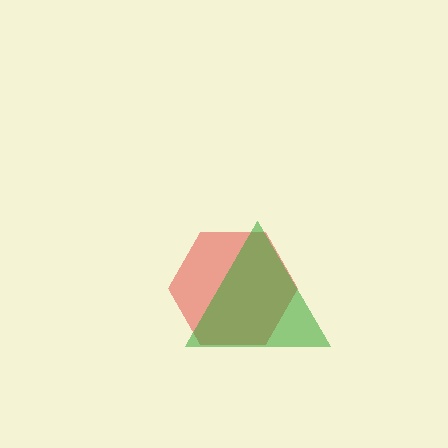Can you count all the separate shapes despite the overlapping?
Yes, there are 2 separate shapes.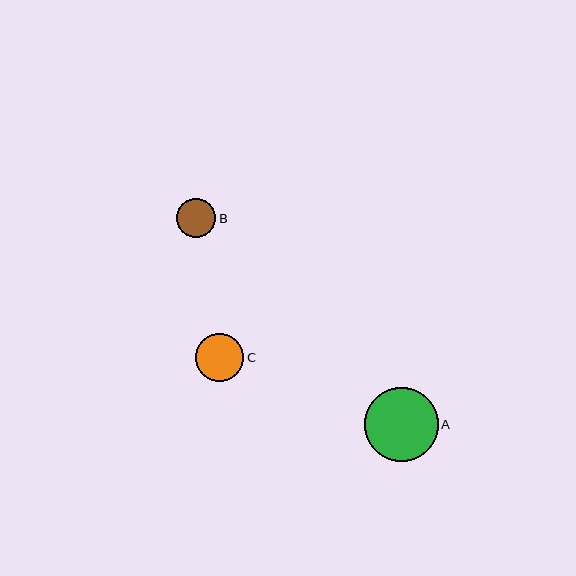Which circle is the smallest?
Circle B is the smallest with a size of approximately 39 pixels.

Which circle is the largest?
Circle A is the largest with a size of approximately 74 pixels.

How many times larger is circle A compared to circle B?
Circle A is approximately 1.9 times the size of circle B.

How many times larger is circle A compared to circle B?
Circle A is approximately 1.9 times the size of circle B.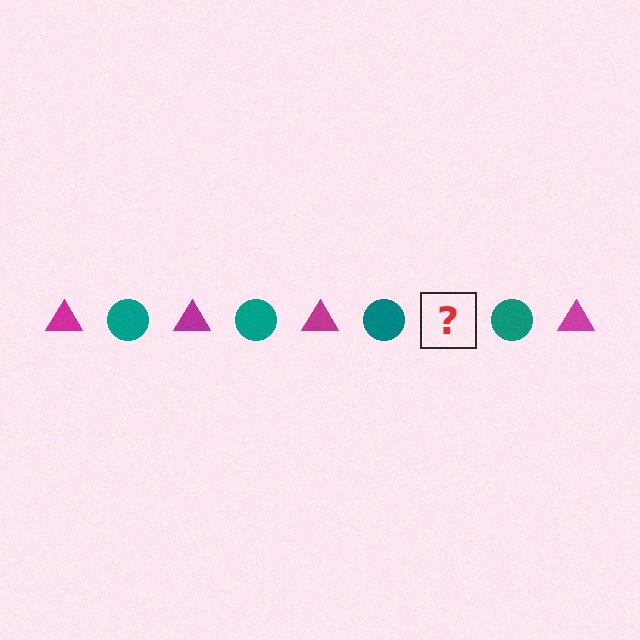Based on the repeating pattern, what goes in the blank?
The blank should be a magenta triangle.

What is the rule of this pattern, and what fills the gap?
The rule is that the pattern alternates between magenta triangle and teal circle. The gap should be filled with a magenta triangle.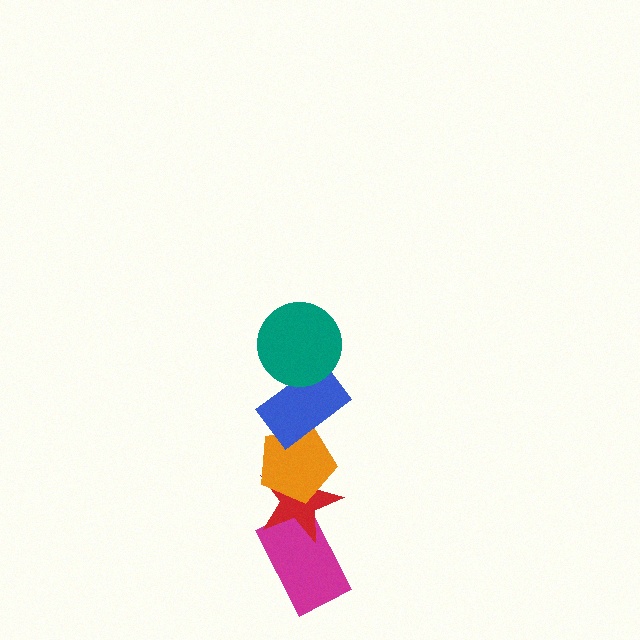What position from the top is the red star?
The red star is 4th from the top.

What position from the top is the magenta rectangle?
The magenta rectangle is 5th from the top.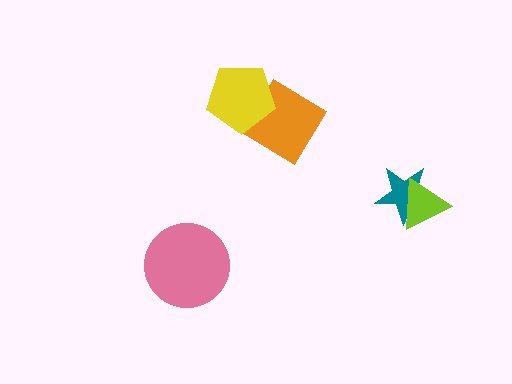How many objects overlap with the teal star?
1 object overlaps with the teal star.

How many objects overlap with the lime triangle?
1 object overlaps with the lime triangle.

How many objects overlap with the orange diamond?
1 object overlaps with the orange diamond.